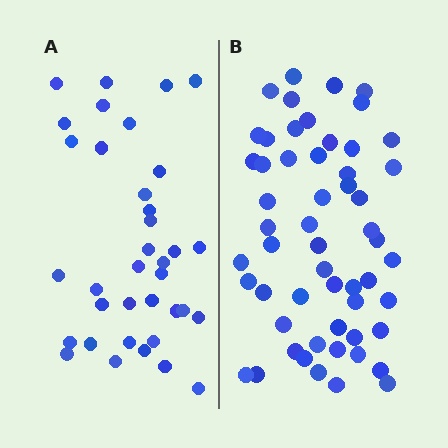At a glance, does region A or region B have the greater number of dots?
Region B (the right region) has more dots.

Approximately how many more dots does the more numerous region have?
Region B has approximately 20 more dots than region A.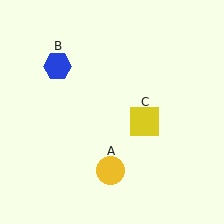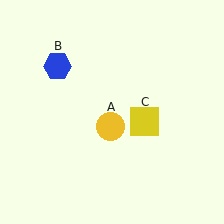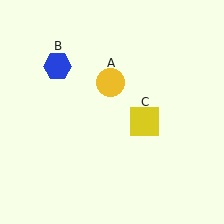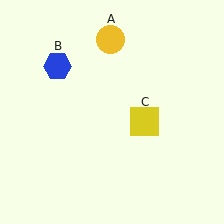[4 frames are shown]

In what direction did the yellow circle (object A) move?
The yellow circle (object A) moved up.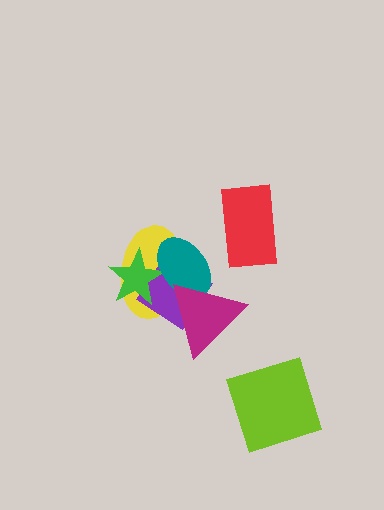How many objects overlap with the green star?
3 objects overlap with the green star.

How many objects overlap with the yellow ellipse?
4 objects overlap with the yellow ellipse.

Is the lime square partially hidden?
No, no other shape covers it.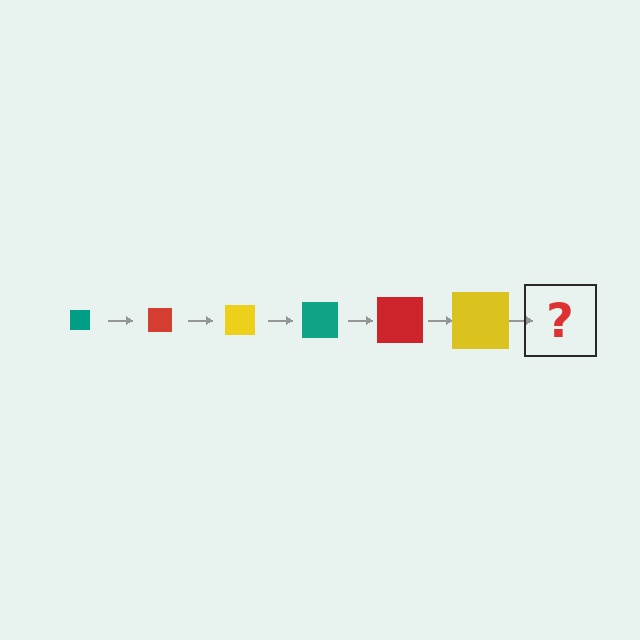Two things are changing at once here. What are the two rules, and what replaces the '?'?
The two rules are that the square grows larger each step and the color cycles through teal, red, and yellow. The '?' should be a teal square, larger than the previous one.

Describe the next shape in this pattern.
It should be a teal square, larger than the previous one.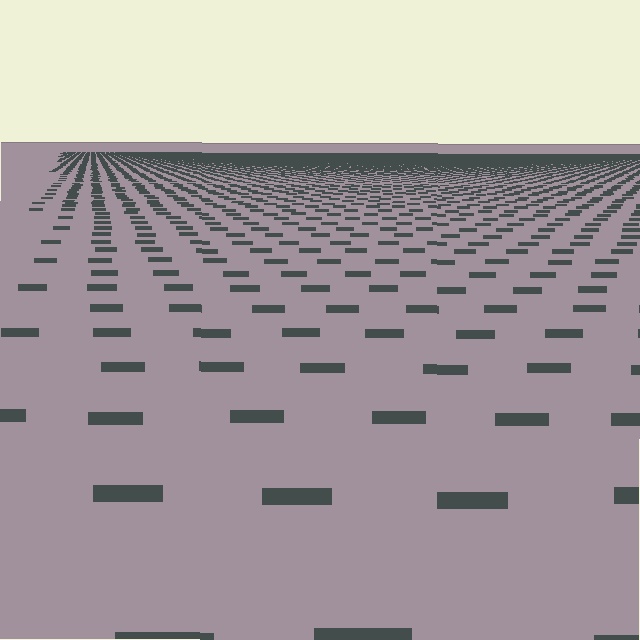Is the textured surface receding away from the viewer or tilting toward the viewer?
The surface is receding away from the viewer. Texture elements get smaller and denser toward the top.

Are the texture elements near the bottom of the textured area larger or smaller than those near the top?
Larger. Near the bottom, elements are closer to the viewer and appear at a bigger on-screen size.